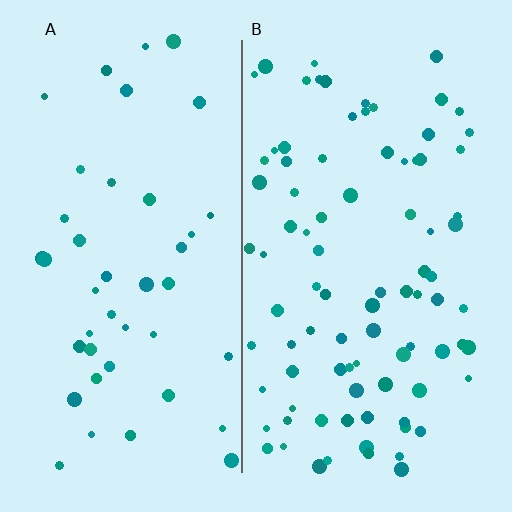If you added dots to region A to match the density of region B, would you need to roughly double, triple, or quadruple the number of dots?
Approximately double.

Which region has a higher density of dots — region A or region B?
B (the right).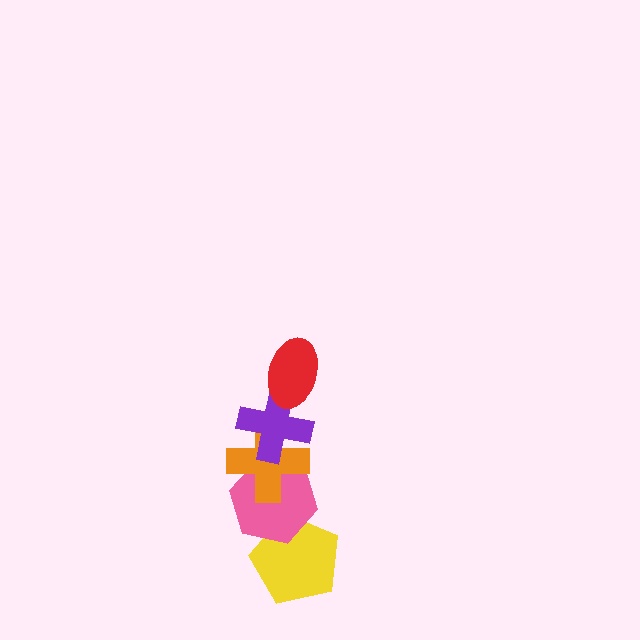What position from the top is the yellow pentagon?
The yellow pentagon is 5th from the top.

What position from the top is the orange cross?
The orange cross is 3rd from the top.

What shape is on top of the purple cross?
The red ellipse is on top of the purple cross.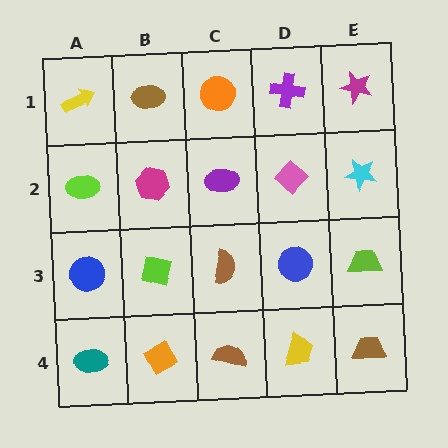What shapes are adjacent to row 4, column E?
A lime trapezoid (row 3, column E), a yellow trapezoid (row 4, column D).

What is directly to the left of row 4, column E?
A yellow trapezoid.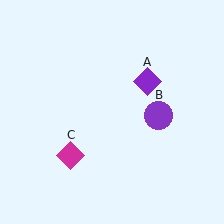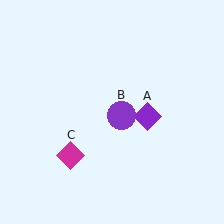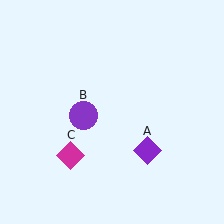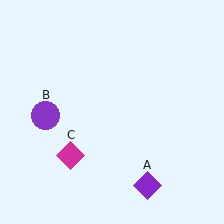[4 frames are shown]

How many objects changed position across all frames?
2 objects changed position: purple diamond (object A), purple circle (object B).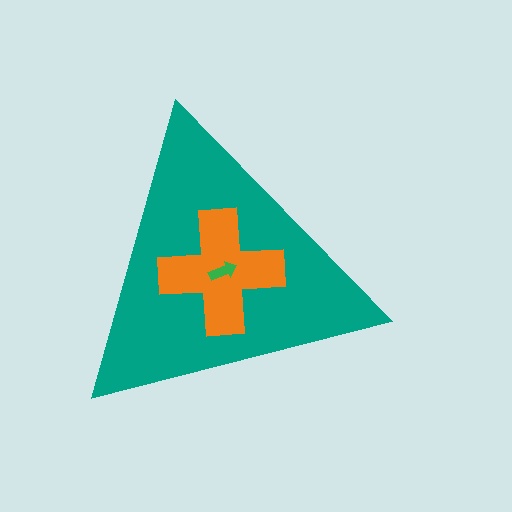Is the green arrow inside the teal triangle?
Yes.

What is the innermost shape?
The green arrow.